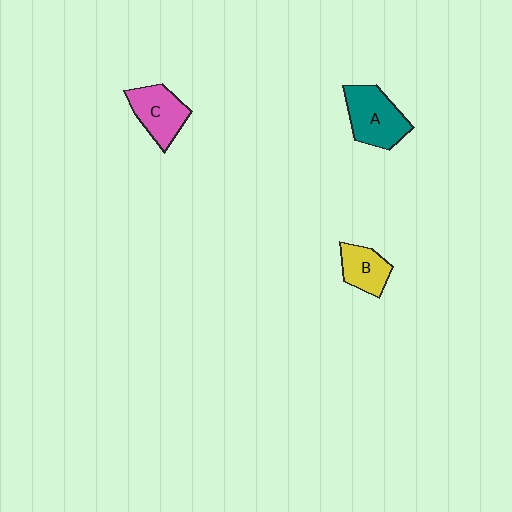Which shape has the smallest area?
Shape B (yellow).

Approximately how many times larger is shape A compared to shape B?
Approximately 1.5 times.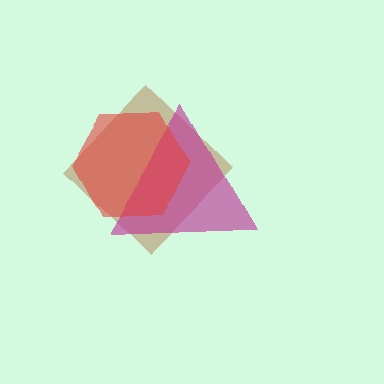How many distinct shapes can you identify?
There are 3 distinct shapes: a brown diamond, a magenta triangle, a red hexagon.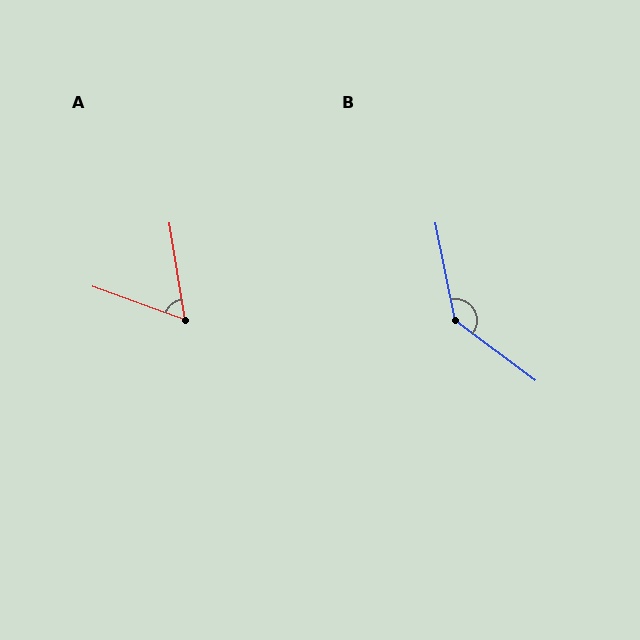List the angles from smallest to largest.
A (61°), B (138°).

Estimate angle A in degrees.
Approximately 61 degrees.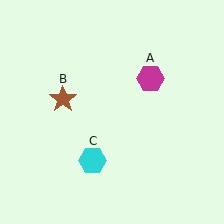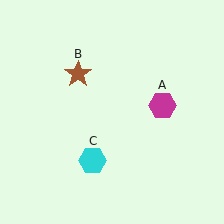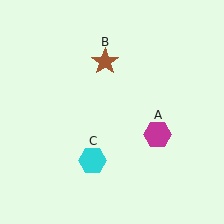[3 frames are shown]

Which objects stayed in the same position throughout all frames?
Cyan hexagon (object C) remained stationary.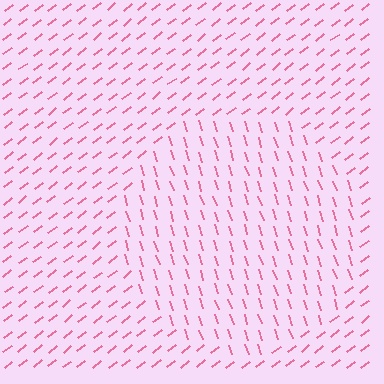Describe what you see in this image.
The image is filled with small pink line segments. A circle region in the image has lines oriented differently from the surrounding lines, creating a visible texture boundary.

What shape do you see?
I see a circle.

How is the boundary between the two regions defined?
The boundary is defined purely by a change in line orientation (approximately 70 degrees difference). All lines are the same color and thickness.